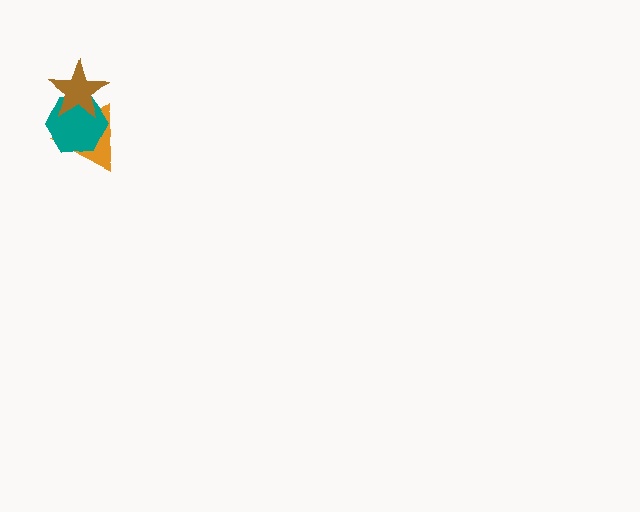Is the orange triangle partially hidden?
Yes, it is partially covered by another shape.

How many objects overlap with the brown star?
2 objects overlap with the brown star.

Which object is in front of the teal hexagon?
The brown star is in front of the teal hexagon.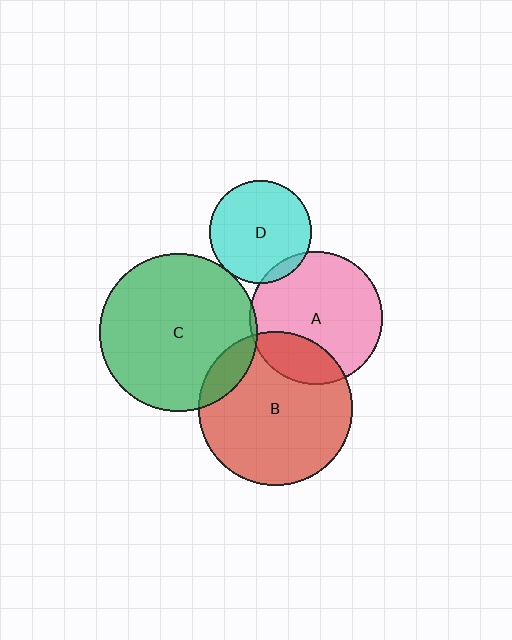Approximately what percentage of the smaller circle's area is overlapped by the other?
Approximately 10%.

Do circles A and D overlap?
Yes.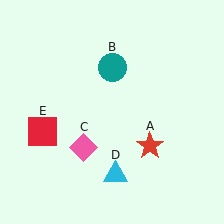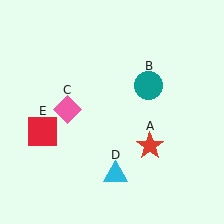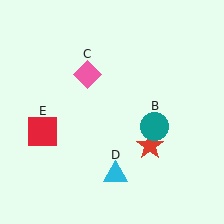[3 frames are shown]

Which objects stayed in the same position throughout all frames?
Red star (object A) and cyan triangle (object D) and red square (object E) remained stationary.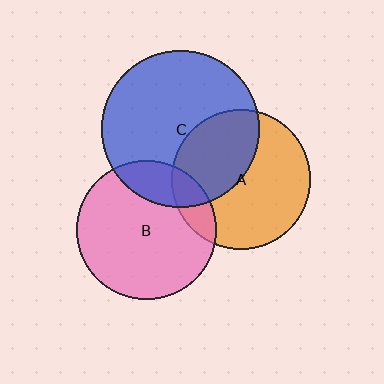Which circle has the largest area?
Circle C (blue).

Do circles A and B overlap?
Yes.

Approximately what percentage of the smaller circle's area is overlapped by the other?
Approximately 15%.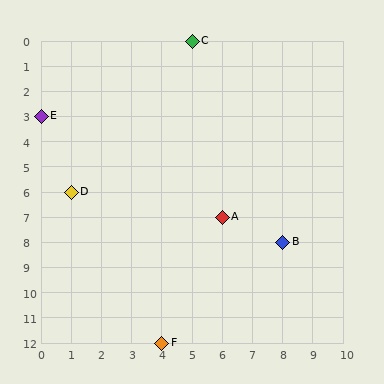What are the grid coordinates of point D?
Point D is at grid coordinates (1, 6).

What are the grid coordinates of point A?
Point A is at grid coordinates (6, 7).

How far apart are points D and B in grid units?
Points D and B are 7 columns and 2 rows apart (about 7.3 grid units diagonally).